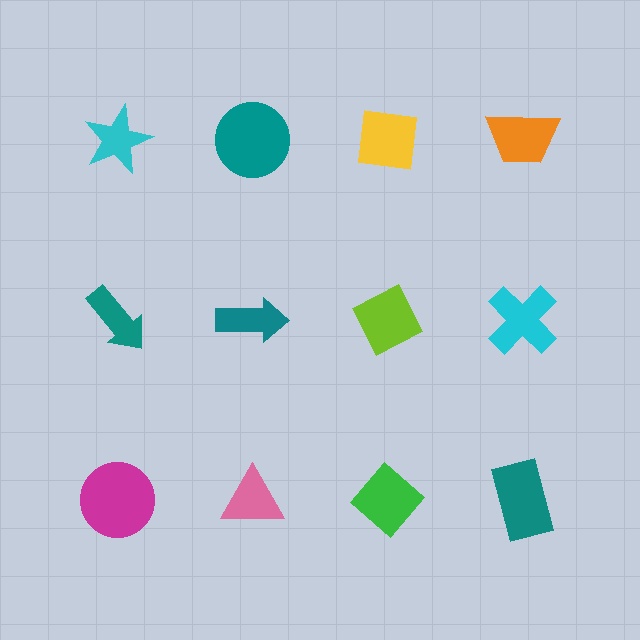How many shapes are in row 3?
4 shapes.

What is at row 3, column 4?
A teal rectangle.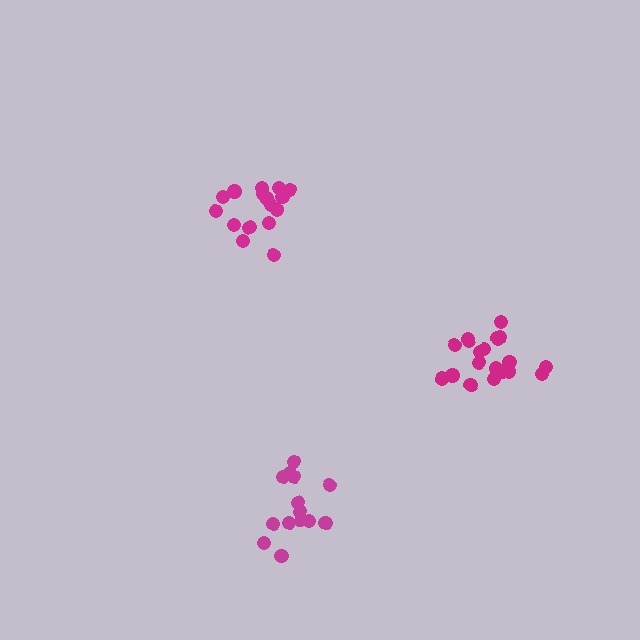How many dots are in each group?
Group 1: 16 dots, Group 2: 19 dots, Group 3: 14 dots (49 total).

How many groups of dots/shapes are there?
There are 3 groups.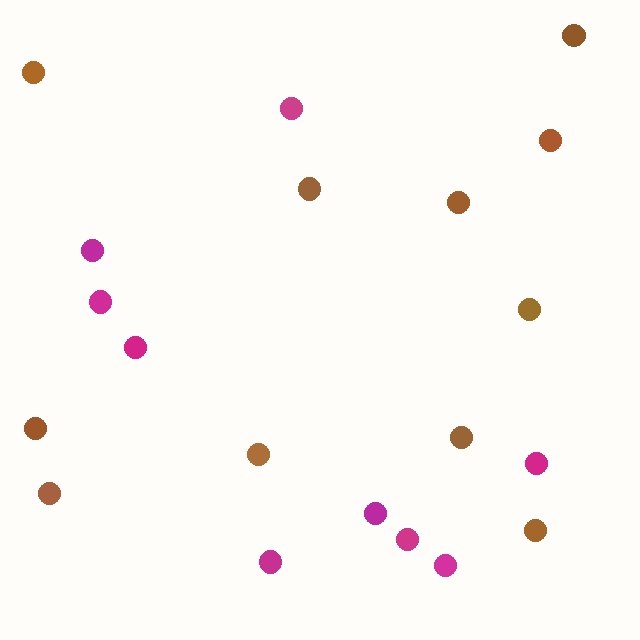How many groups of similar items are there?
There are 2 groups: one group of magenta circles (9) and one group of brown circles (11).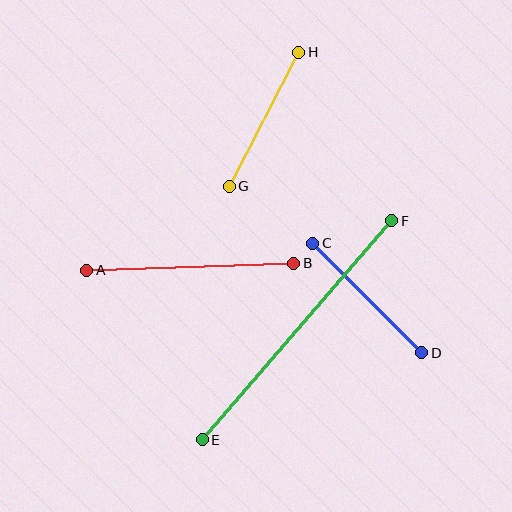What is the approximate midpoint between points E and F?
The midpoint is at approximately (297, 330) pixels.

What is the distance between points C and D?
The distance is approximately 155 pixels.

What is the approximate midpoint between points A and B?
The midpoint is at approximately (190, 267) pixels.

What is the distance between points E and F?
The distance is approximately 290 pixels.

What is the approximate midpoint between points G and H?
The midpoint is at approximately (264, 119) pixels.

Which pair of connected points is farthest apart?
Points E and F are farthest apart.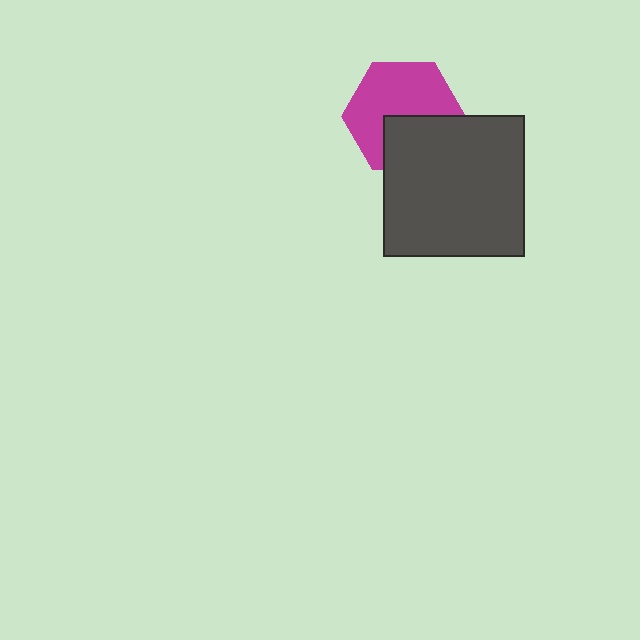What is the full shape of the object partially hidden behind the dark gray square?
The partially hidden object is a magenta hexagon.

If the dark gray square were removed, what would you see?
You would see the complete magenta hexagon.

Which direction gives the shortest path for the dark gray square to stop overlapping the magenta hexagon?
Moving down gives the shortest separation.